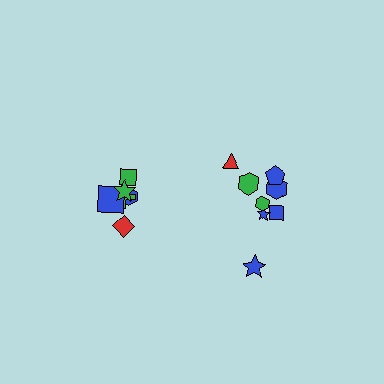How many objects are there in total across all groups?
There are 14 objects.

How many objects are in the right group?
There are 8 objects.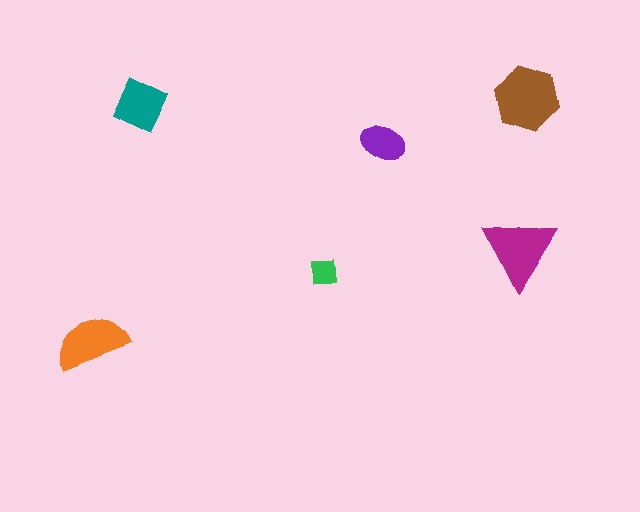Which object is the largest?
The brown hexagon.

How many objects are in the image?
There are 6 objects in the image.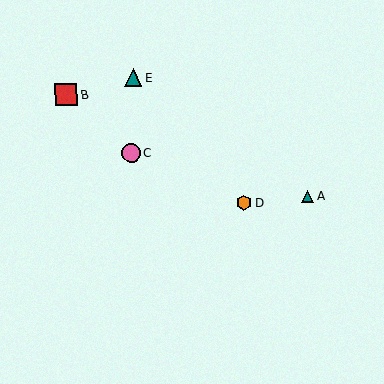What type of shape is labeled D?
Shape D is an orange hexagon.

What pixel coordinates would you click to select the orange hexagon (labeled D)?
Click at (244, 203) to select the orange hexagon D.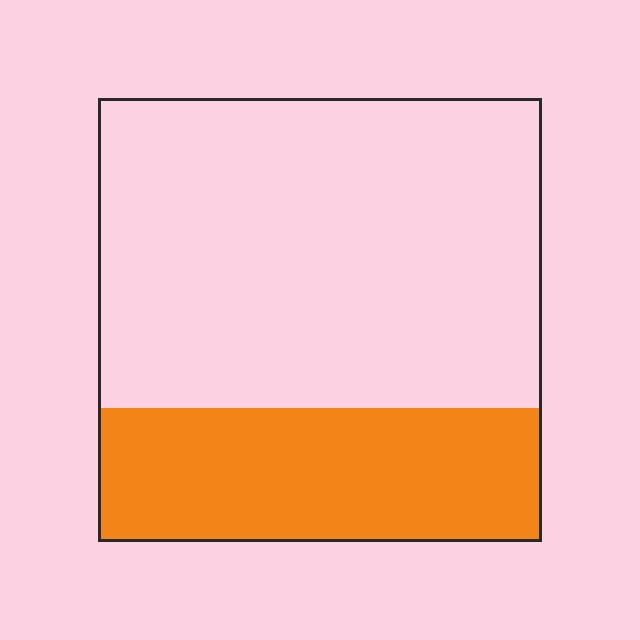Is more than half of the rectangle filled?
No.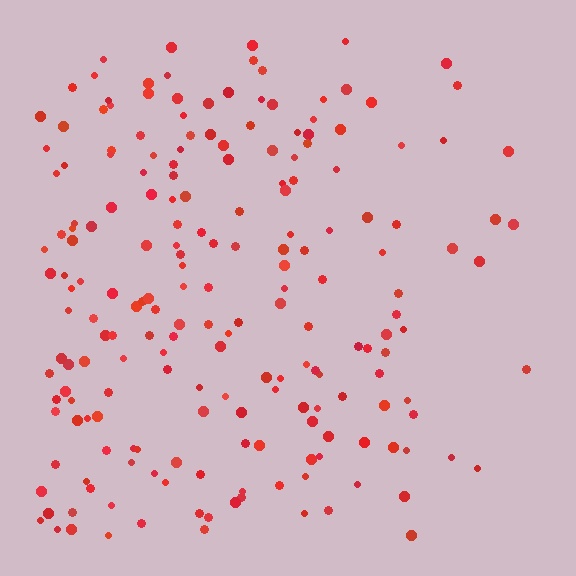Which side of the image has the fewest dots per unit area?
The right.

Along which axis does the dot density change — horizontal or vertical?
Horizontal.